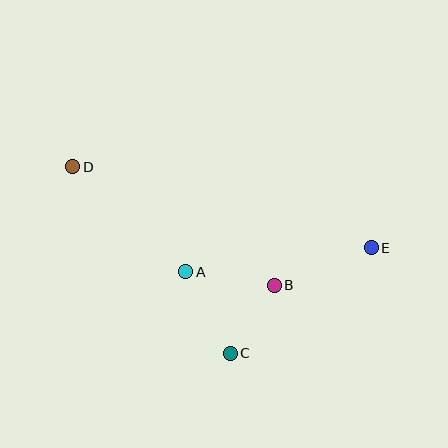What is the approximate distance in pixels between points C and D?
The distance between C and D is approximately 244 pixels.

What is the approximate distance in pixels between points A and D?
The distance between A and D is approximately 154 pixels.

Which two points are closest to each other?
Points B and C are closest to each other.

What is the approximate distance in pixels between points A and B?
The distance between A and B is approximately 90 pixels.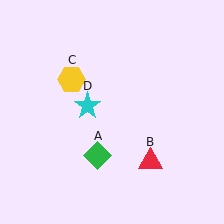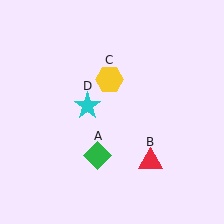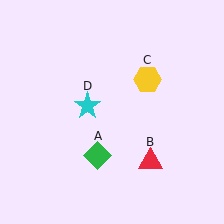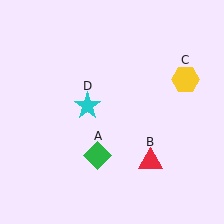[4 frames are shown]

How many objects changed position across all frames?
1 object changed position: yellow hexagon (object C).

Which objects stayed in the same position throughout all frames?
Green diamond (object A) and red triangle (object B) and cyan star (object D) remained stationary.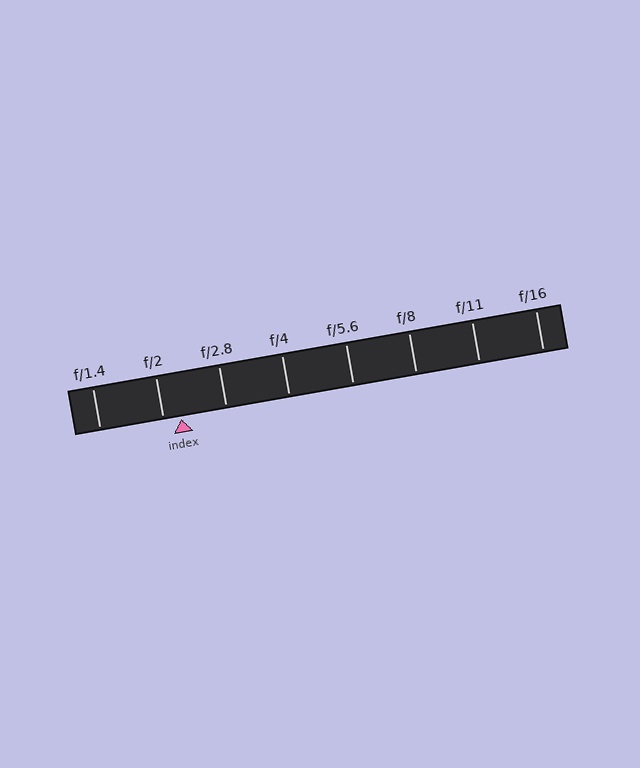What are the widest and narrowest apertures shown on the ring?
The widest aperture shown is f/1.4 and the narrowest is f/16.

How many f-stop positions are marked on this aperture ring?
There are 8 f-stop positions marked.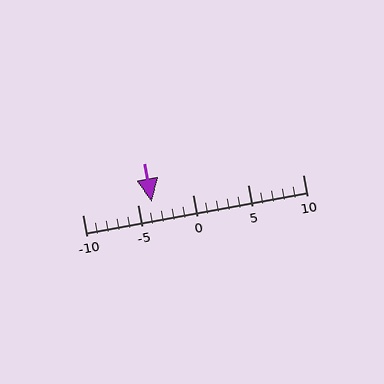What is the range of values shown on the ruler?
The ruler shows values from -10 to 10.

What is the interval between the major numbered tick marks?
The major tick marks are spaced 5 units apart.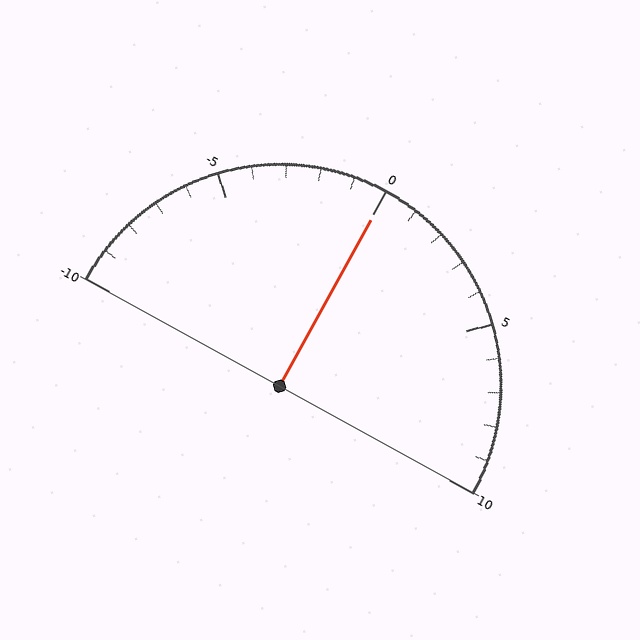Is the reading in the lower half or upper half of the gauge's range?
The reading is in the upper half of the range (-10 to 10).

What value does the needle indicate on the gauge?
The needle indicates approximately 0.